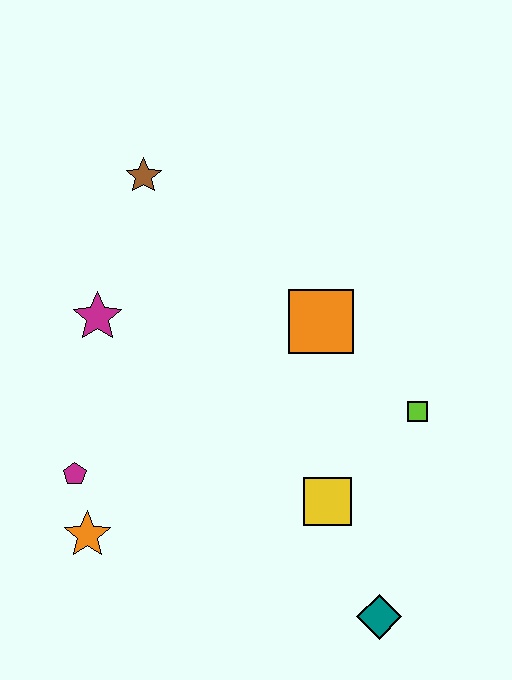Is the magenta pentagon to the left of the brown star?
Yes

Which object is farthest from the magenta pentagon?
The lime square is farthest from the magenta pentagon.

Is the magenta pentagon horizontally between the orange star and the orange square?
No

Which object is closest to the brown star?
The magenta star is closest to the brown star.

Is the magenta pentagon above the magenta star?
No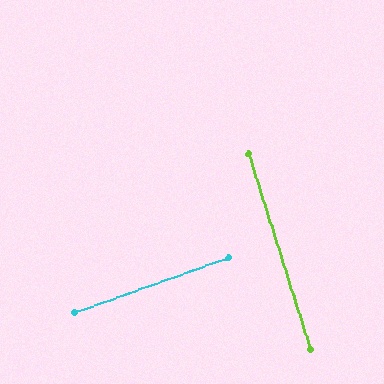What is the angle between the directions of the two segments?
Approximately 88 degrees.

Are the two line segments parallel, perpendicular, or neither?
Perpendicular — they meet at approximately 88°.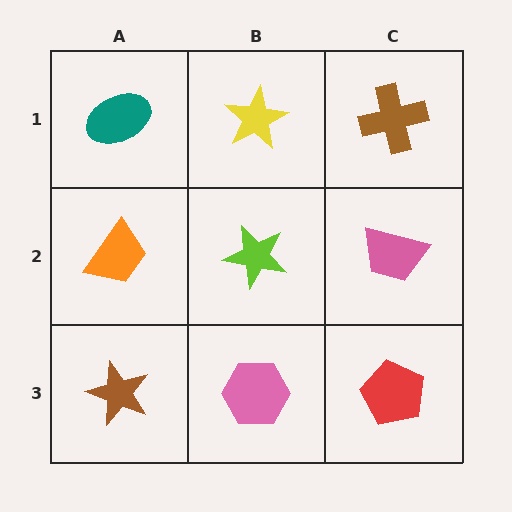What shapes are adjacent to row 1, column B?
A lime star (row 2, column B), a teal ellipse (row 1, column A), a brown cross (row 1, column C).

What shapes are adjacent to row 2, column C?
A brown cross (row 1, column C), a red pentagon (row 3, column C), a lime star (row 2, column B).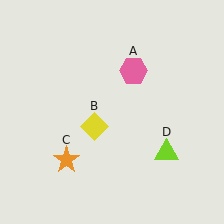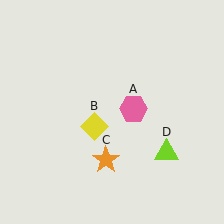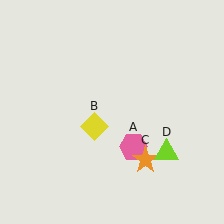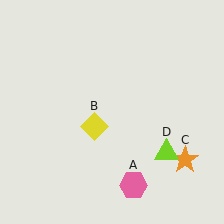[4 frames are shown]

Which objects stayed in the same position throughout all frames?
Yellow diamond (object B) and lime triangle (object D) remained stationary.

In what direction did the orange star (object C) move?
The orange star (object C) moved right.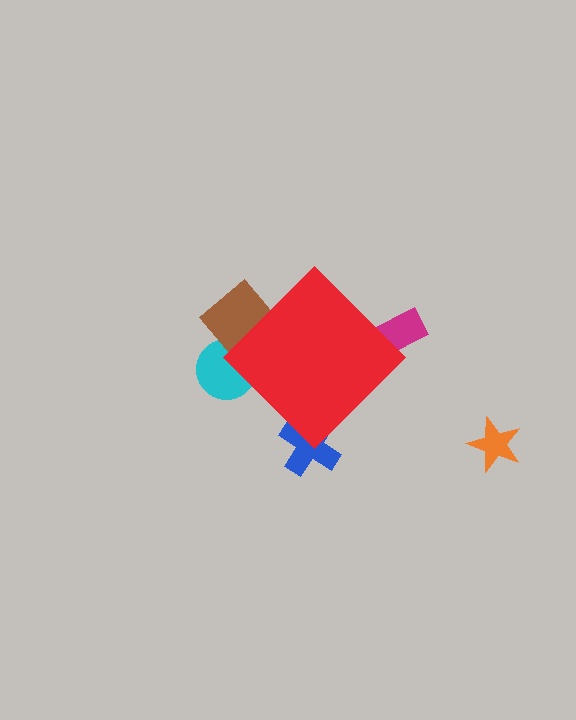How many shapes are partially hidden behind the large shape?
4 shapes are partially hidden.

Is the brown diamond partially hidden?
Yes, the brown diamond is partially hidden behind the red diamond.